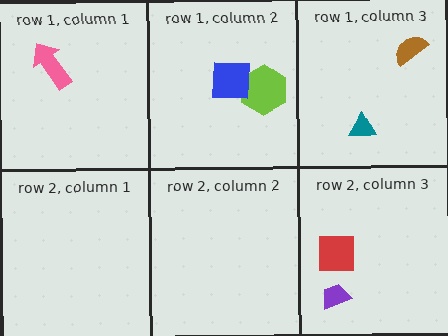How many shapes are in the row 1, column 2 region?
2.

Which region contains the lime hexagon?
The row 1, column 2 region.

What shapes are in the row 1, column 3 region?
The teal triangle, the brown semicircle.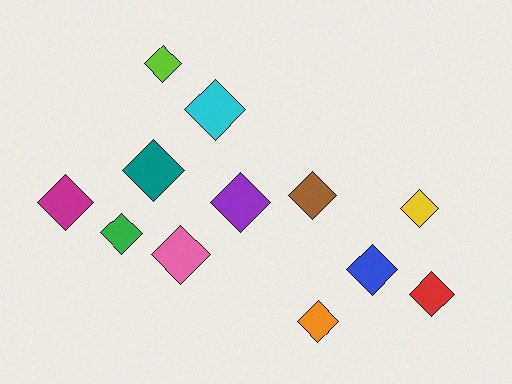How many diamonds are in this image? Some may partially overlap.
There are 12 diamonds.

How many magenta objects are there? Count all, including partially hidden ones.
There is 1 magenta object.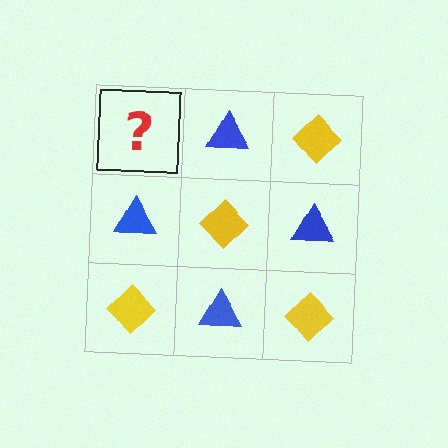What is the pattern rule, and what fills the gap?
The rule is that it alternates yellow diamond and blue triangle in a checkerboard pattern. The gap should be filled with a yellow diamond.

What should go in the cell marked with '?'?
The missing cell should contain a yellow diamond.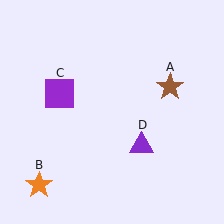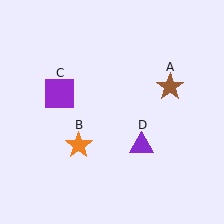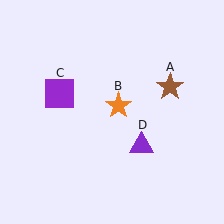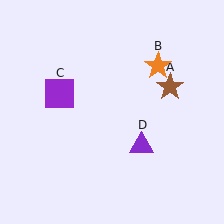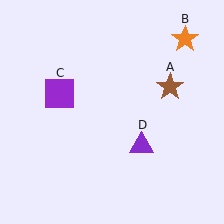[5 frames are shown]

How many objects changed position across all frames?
1 object changed position: orange star (object B).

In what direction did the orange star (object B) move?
The orange star (object B) moved up and to the right.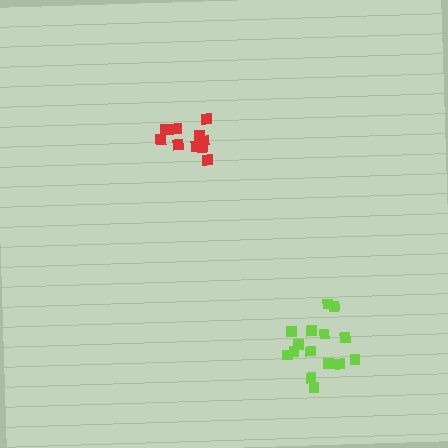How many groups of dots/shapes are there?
There are 2 groups.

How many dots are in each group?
Group 1: 10 dots, Group 2: 15 dots (25 total).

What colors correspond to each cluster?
The clusters are colored: red, lime.